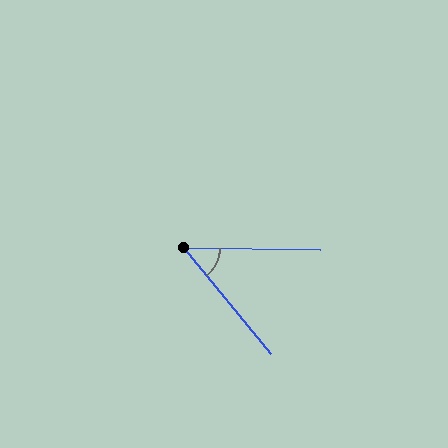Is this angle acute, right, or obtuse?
It is acute.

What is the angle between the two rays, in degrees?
Approximately 50 degrees.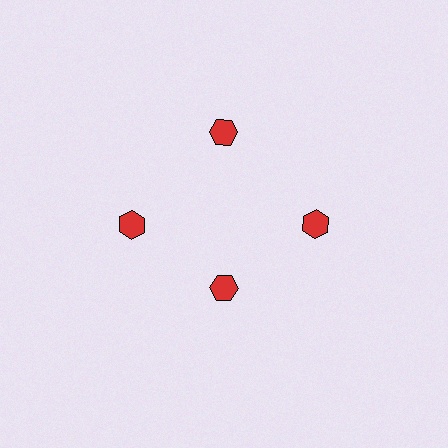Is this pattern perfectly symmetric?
No. The 4 red hexagons are arranged in a ring, but one element near the 6 o'clock position is pulled inward toward the center, breaking the 4-fold rotational symmetry.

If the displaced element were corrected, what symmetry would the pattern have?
It would have 4-fold rotational symmetry — the pattern would map onto itself every 90 degrees.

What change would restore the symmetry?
The symmetry would be restored by moving it outward, back onto the ring so that all 4 hexagons sit at equal angles and equal distance from the center.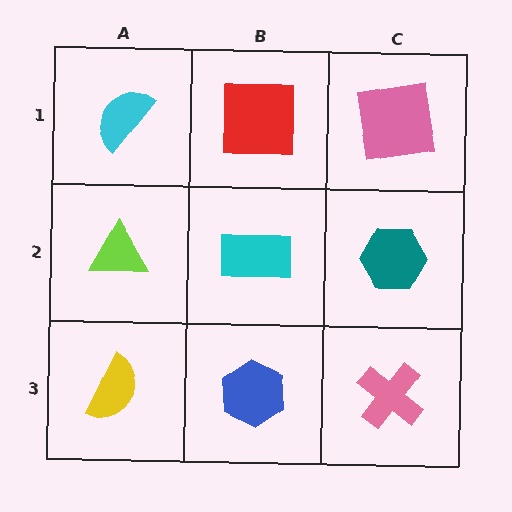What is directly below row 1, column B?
A cyan rectangle.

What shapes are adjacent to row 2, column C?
A pink square (row 1, column C), a pink cross (row 3, column C), a cyan rectangle (row 2, column B).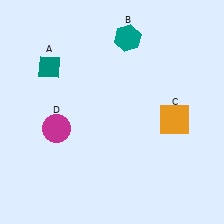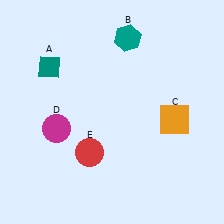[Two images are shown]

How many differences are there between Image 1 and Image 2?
There is 1 difference between the two images.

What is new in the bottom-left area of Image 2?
A red circle (E) was added in the bottom-left area of Image 2.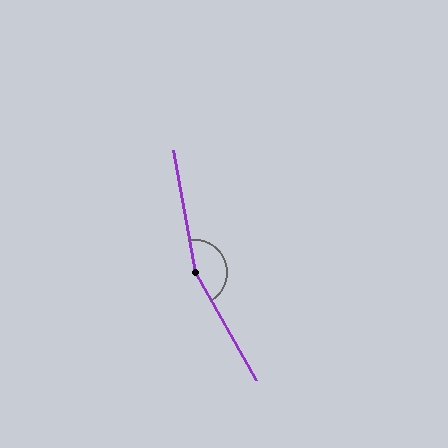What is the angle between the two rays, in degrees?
Approximately 160 degrees.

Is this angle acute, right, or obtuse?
It is obtuse.